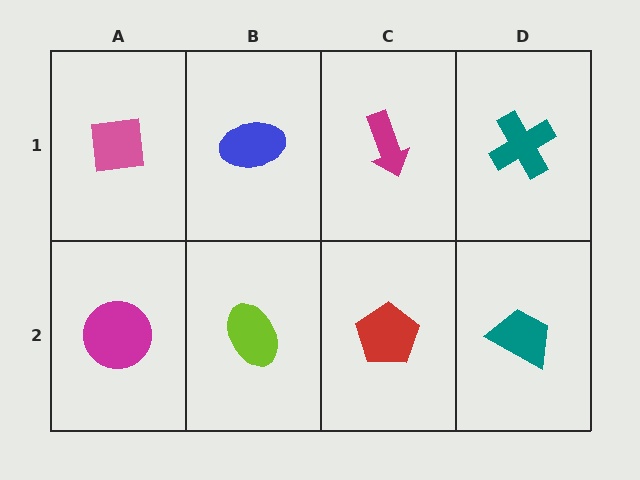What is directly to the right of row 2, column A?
A lime ellipse.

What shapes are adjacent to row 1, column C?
A red pentagon (row 2, column C), a blue ellipse (row 1, column B), a teal cross (row 1, column D).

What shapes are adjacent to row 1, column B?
A lime ellipse (row 2, column B), a pink square (row 1, column A), a magenta arrow (row 1, column C).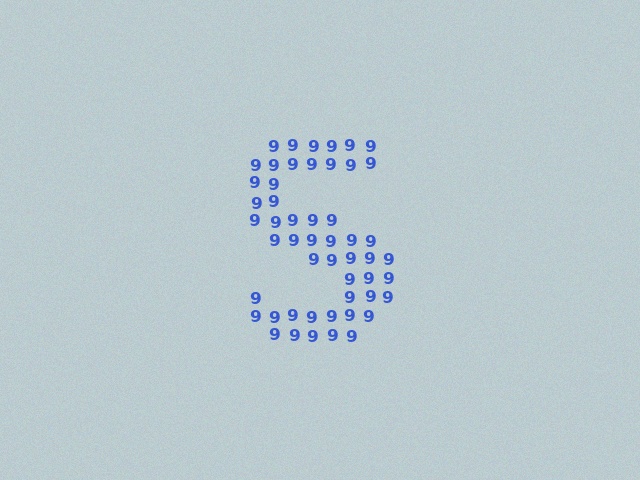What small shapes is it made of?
It is made of small digit 9's.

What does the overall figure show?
The overall figure shows the letter S.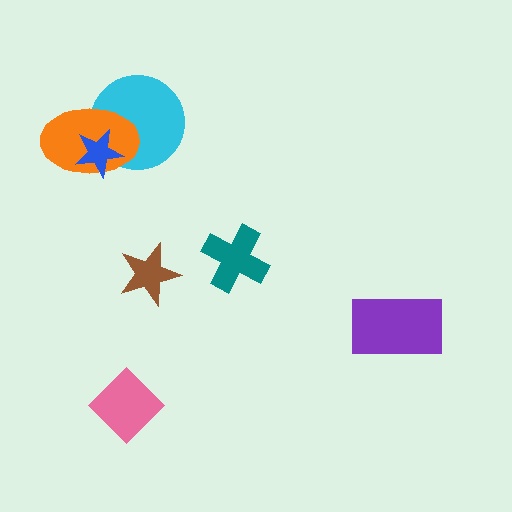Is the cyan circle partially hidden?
Yes, it is partially covered by another shape.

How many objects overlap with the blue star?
2 objects overlap with the blue star.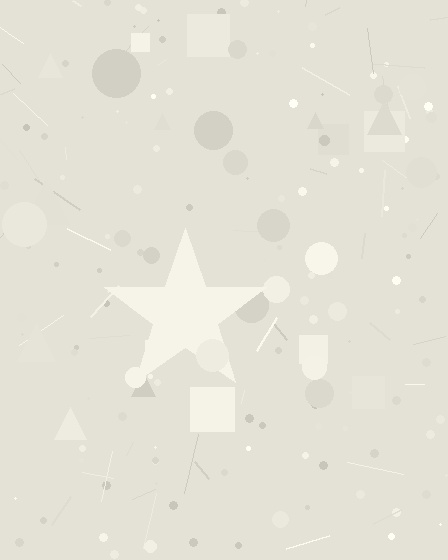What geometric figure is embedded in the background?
A star is embedded in the background.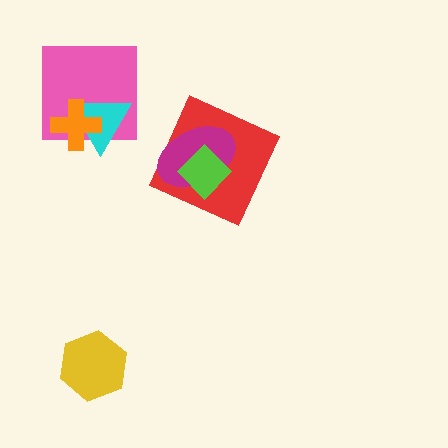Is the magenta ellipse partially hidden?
Yes, it is partially covered by another shape.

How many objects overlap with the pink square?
2 objects overlap with the pink square.